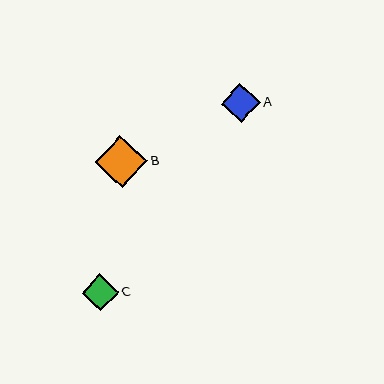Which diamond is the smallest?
Diamond C is the smallest with a size of approximately 37 pixels.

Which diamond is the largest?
Diamond B is the largest with a size of approximately 52 pixels.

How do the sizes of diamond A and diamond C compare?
Diamond A and diamond C are approximately the same size.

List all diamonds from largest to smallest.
From largest to smallest: B, A, C.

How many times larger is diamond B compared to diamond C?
Diamond B is approximately 1.4 times the size of diamond C.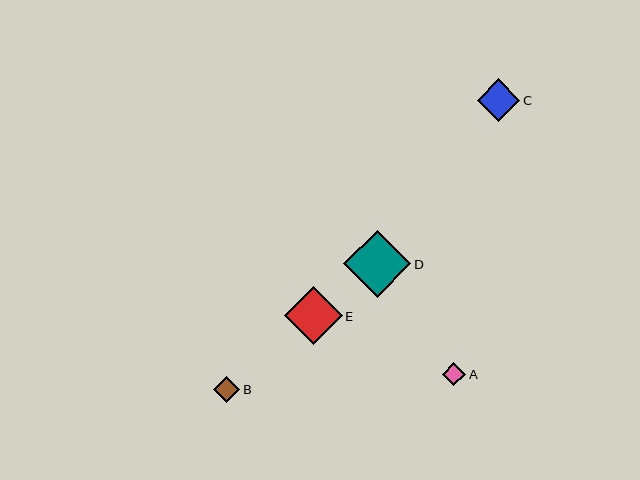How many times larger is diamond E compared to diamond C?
Diamond E is approximately 1.4 times the size of diamond C.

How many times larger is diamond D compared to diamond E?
Diamond D is approximately 1.2 times the size of diamond E.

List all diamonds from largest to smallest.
From largest to smallest: D, E, C, B, A.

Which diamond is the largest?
Diamond D is the largest with a size of approximately 67 pixels.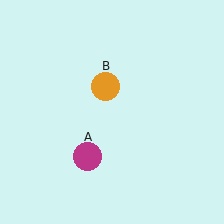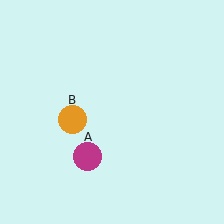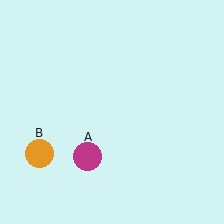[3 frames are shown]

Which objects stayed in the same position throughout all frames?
Magenta circle (object A) remained stationary.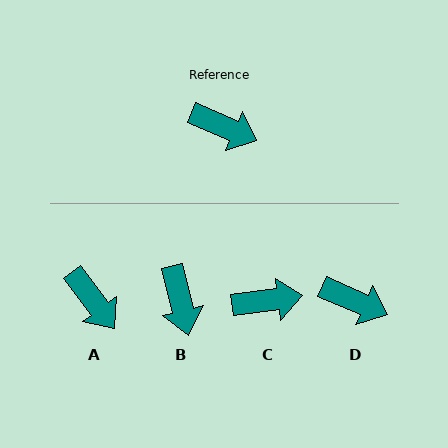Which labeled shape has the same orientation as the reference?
D.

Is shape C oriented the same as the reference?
No, it is off by about 31 degrees.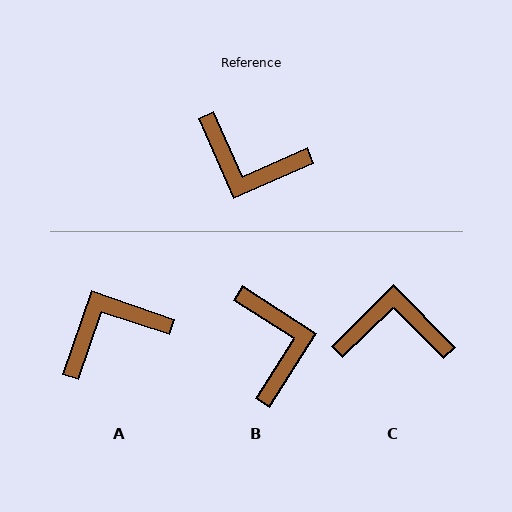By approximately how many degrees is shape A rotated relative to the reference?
Approximately 132 degrees clockwise.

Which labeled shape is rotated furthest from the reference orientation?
C, about 159 degrees away.